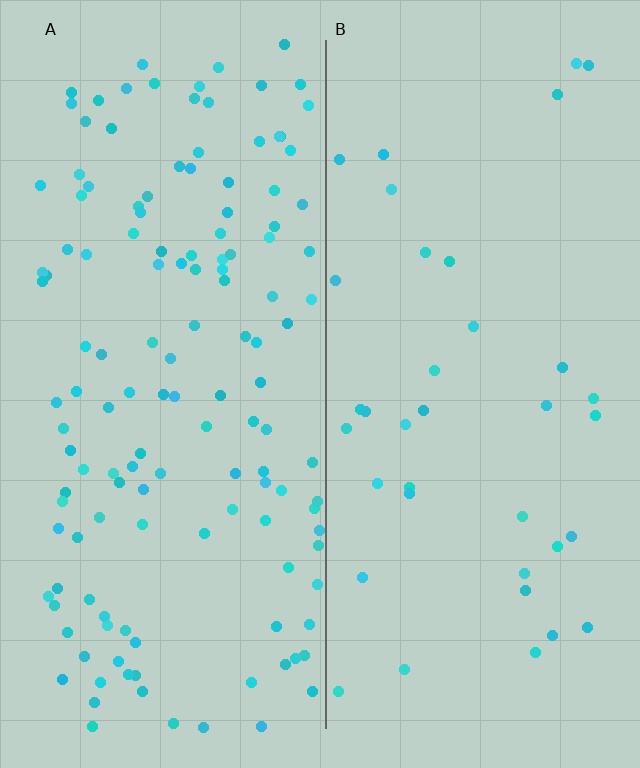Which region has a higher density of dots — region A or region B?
A (the left).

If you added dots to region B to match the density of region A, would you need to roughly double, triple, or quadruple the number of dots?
Approximately quadruple.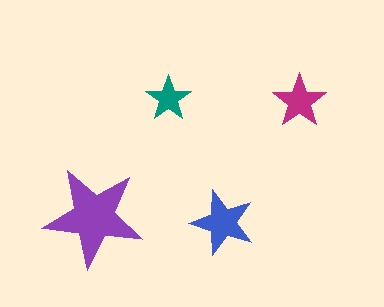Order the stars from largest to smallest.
the purple one, the blue one, the magenta one, the teal one.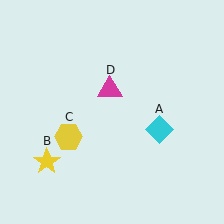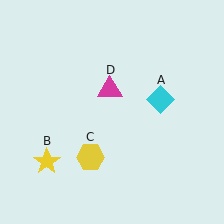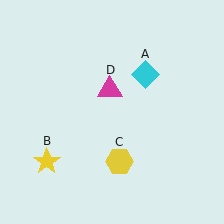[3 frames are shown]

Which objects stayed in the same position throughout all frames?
Yellow star (object B) and magenta triangle (object D) remained stationary.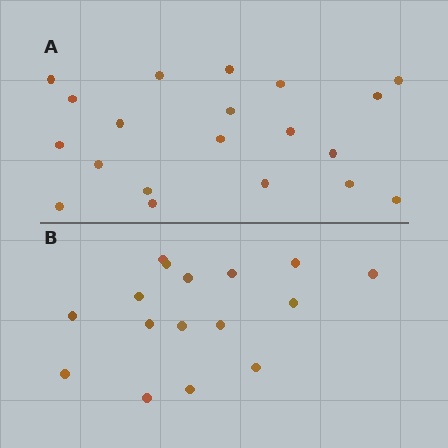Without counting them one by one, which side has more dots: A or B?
Region A (the top region) has more dots.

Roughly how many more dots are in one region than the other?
Region A has about 4 more dots than region B.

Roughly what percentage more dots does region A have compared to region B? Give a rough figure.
About 25% more.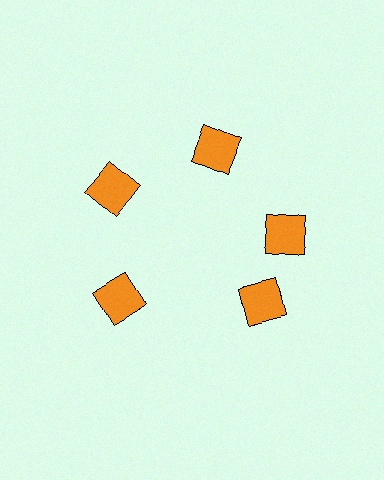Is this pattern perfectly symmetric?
No. The 5 orange squares are arranged in a ring, but one element near the 5 o'clock position is rotated out of alignment along the ring, breaking the 5-fold rotational symmetry.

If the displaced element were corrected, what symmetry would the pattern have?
It would have 5-fold rotational symmetry — the pattern would map onto itself every 72 degrees.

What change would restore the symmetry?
The symmetry would be restored by rotating it back into even spacing with its neighbors so that all 5 squares sit at equal angles and equal distance from the center.